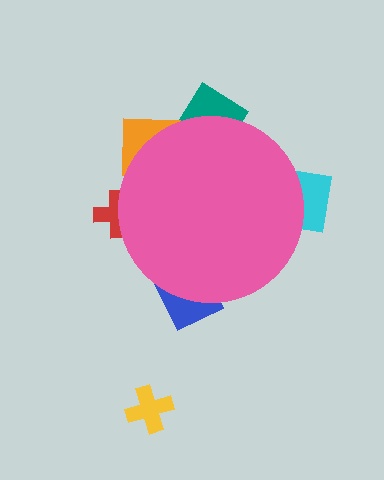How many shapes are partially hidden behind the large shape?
5 shapes are partially hidden.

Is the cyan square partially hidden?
Yes, the cyan square is partially hidden behind the pink circle.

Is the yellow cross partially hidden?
No, the yellow cross is fully visible.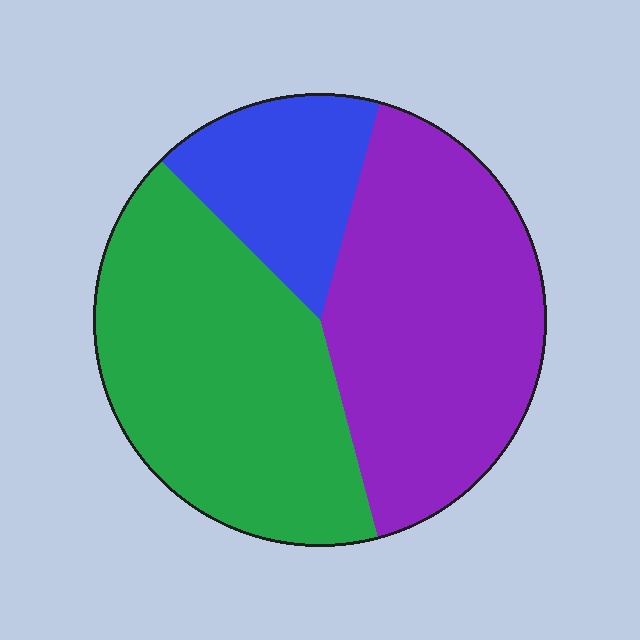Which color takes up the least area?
Blue, at roughly 15%.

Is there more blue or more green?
Green.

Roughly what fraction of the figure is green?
Green covers around 40% of the figure.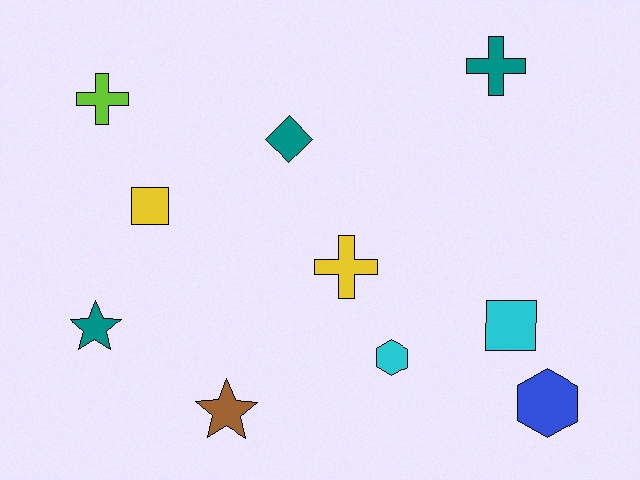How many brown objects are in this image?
There is 1 brown object.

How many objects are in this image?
There are 10 objects.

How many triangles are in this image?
There are no triangles.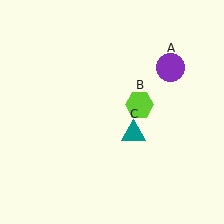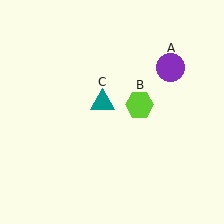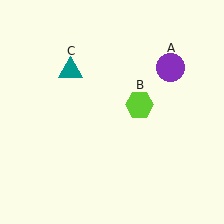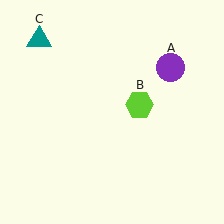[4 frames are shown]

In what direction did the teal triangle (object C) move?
The teal triangle (object C) moved up and to the left.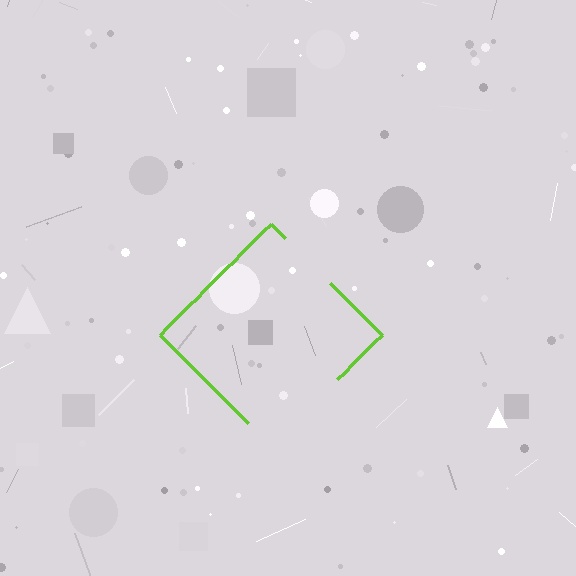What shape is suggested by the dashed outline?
The dashed outline suggests a diamond.